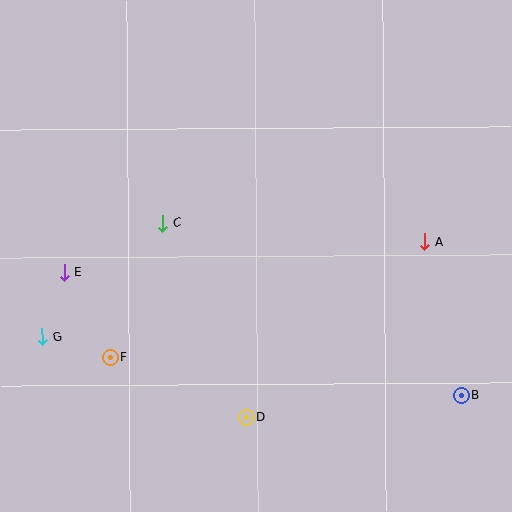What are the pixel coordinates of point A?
Point A is at (424, 242).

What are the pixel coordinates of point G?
Point G is at (42, 337).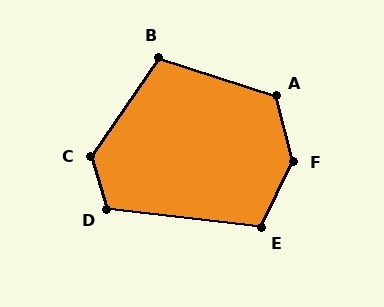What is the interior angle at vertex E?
Approximately 109 degrees (obtuse).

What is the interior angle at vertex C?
Approximately 128 degrees (obtuse).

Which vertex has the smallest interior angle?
B, at approximately 106 degrees.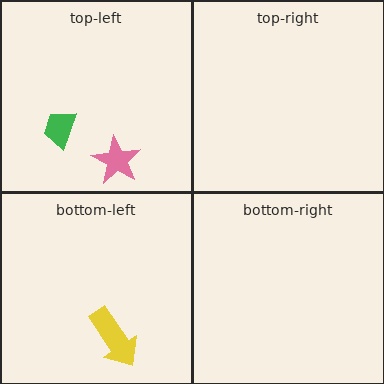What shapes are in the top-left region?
The green trapezoid, the pink star.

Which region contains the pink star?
The top-left region.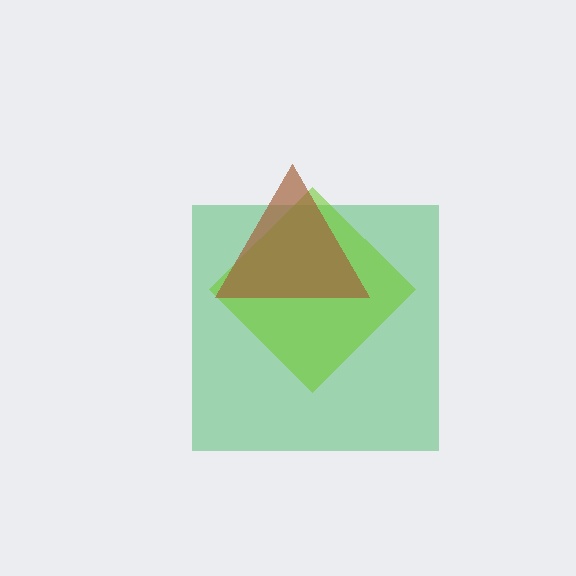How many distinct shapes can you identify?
There are 3 distinct shapes: a green square, a lime diamond, a brown triangle.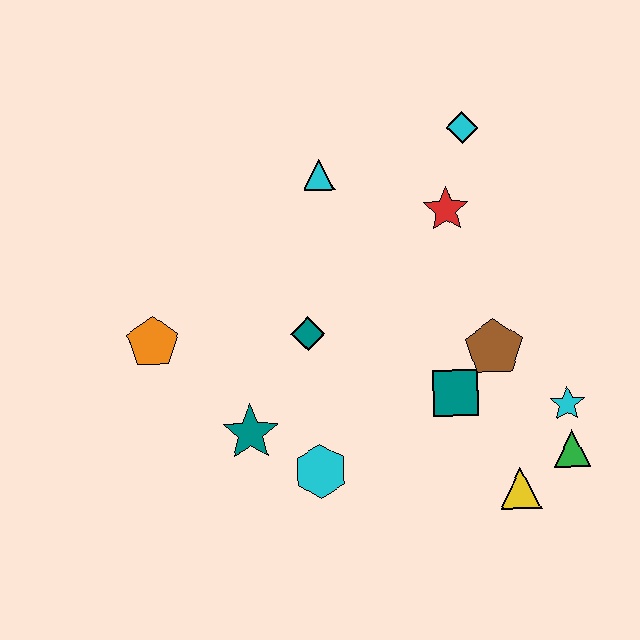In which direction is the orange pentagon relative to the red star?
The orange pentagon is to the left of the red star.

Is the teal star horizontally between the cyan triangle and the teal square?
No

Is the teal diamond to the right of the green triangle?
No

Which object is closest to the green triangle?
The cyan star is closest to the green triangle.